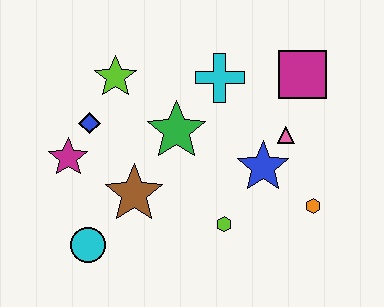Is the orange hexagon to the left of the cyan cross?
No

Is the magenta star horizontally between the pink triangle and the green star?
No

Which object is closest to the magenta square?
The pink triangle is closest to the magenta square.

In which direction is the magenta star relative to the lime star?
The magenta star is below the lime star.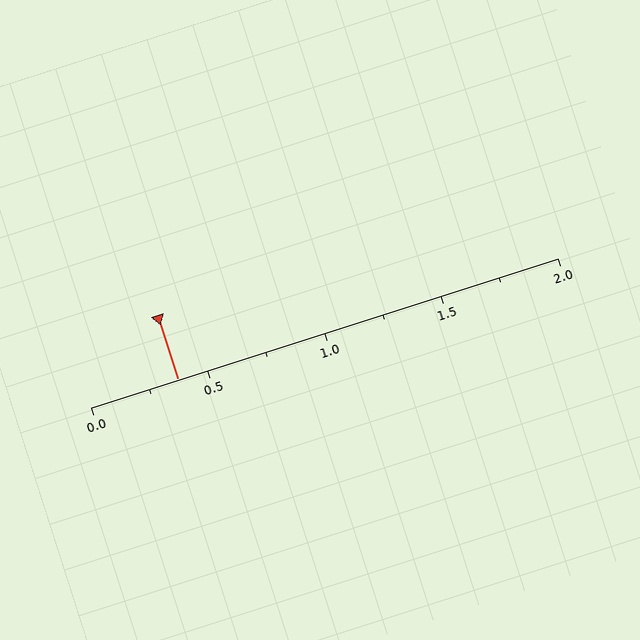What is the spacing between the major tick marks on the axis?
The major ticks are spaced 0.5 apart.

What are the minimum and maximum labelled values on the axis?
The axis runs from 0.0 to 2.0.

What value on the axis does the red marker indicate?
The marker indicates approximately 0.38.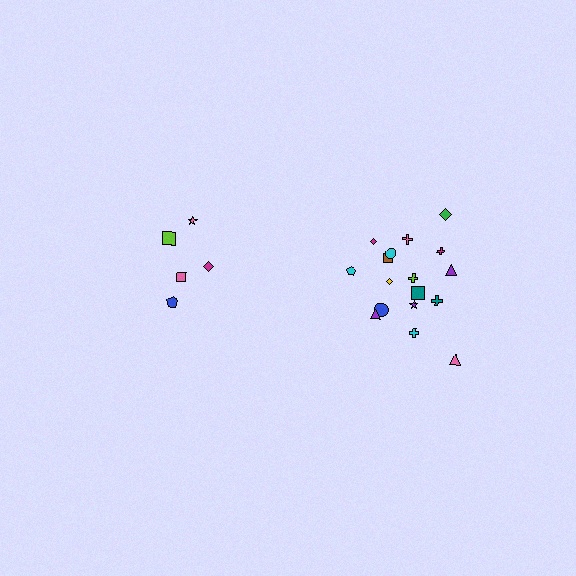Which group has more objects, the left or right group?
The right group.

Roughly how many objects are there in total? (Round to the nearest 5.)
Roughly 25 objects in total.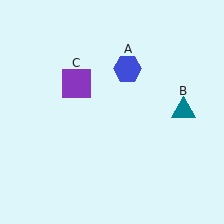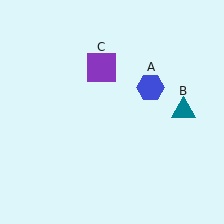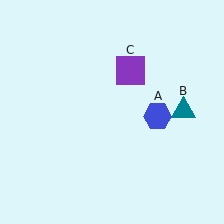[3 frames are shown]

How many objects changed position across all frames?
2 objects changed position: blue hexagon (object A), purple square (object C).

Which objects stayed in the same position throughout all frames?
Teal triangle (object B) remained stationary.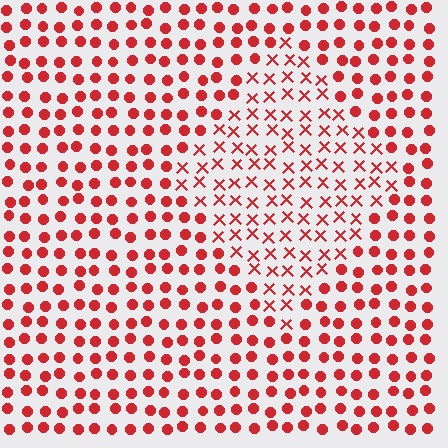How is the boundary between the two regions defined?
The boundary is defined by a change in element shape: X marks inside vs. circles outside. All elements share the same color and spacing.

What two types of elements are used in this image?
The image uses X marks inside the diamond region and circles outside it.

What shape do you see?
I see a diamond.